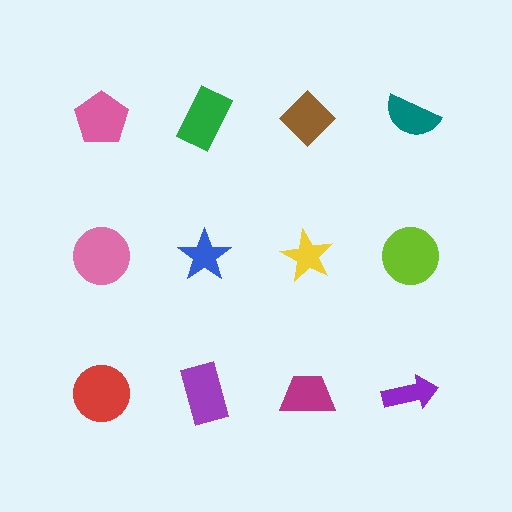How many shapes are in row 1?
4 shapes.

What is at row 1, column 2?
A green rectangle.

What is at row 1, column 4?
A teal semicircle.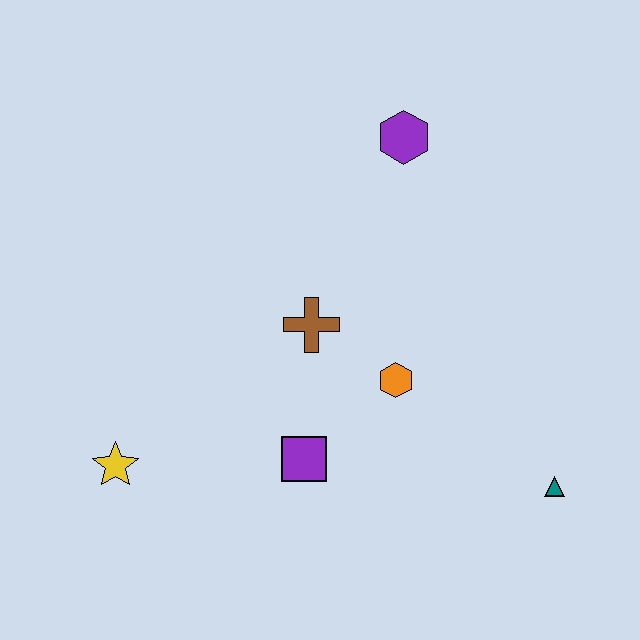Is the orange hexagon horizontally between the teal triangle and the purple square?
Yes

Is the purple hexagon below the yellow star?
No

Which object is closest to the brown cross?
The orange hexagon is closest to the brown cross.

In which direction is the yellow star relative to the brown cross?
The yellow star is to the left of the brown cross.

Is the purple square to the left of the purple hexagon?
Yes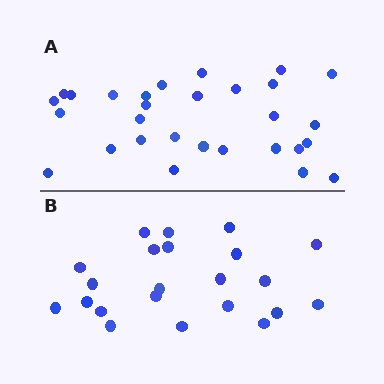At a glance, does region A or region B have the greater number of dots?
Region A (the top region) has more dots.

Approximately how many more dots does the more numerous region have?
Region A has roughly 8 or so more dots than region B.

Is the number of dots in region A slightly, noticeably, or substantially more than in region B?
Region A has noticeably more, but not dramatically so. The ratio is roughly 1.3 to 1.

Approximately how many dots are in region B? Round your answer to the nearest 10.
About 20 dots. (The exact count is 22, which rounds to 20.)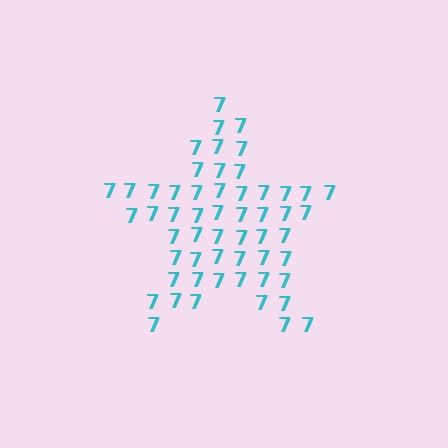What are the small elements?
The small elements are digit 7's.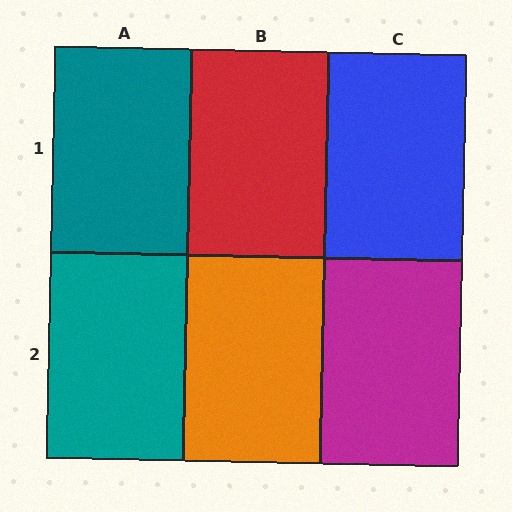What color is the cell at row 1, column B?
Red.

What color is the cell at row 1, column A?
Teal.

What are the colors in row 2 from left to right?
Teal, orange, magenta.